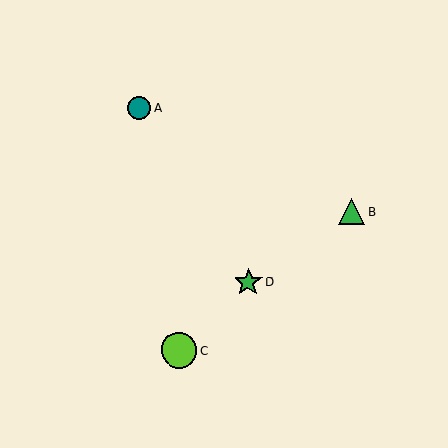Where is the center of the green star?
The center of the green star is at (248, 282).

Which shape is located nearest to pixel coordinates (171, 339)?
The lime circle (labeled C) at (179, 350) is nearest to that location.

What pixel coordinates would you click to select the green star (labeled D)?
Click at (248, 282) to select the green star D.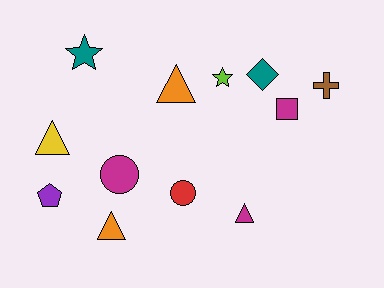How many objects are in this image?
There are 12 objects.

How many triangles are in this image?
There are 4 triangles.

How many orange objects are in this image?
There are 2 orange objects.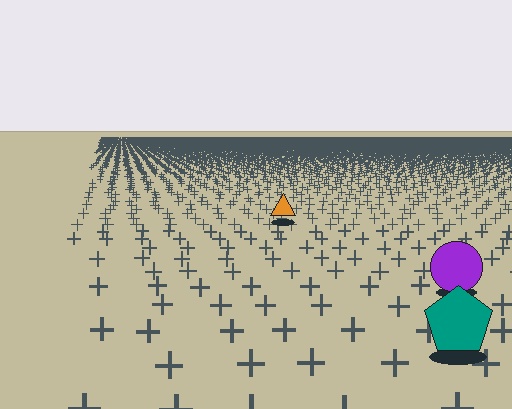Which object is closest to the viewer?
The teal pentagon is closest. The texture marks near it are larger and more spread out.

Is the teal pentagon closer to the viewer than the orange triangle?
Yes. The teal pentagon is closer — you can tell from the texture gradient: the ground texture is coarser near it.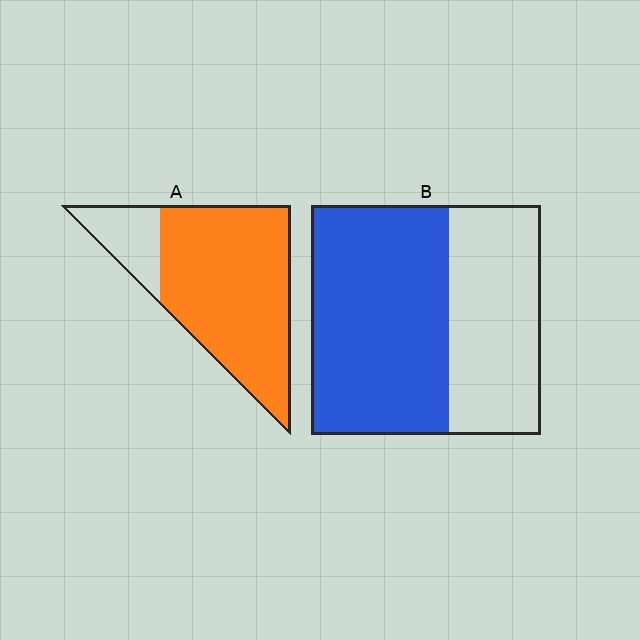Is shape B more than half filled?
Yes.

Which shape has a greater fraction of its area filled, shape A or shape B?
Shape A.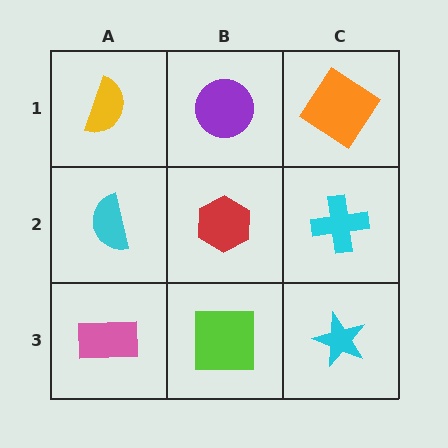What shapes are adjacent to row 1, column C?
A cyan cross (row 2, column C), a purple circle (row 1, column B).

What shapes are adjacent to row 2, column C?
An orange diamond (row 1, column C), a cyan star (row 3, column C), a red hexagon (row 2, column B).